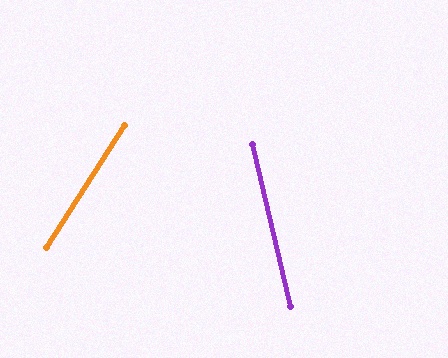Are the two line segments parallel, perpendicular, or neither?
Neither parallel nor perpendicular — they differ by about 46°.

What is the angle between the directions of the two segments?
Approximately 46 degrees.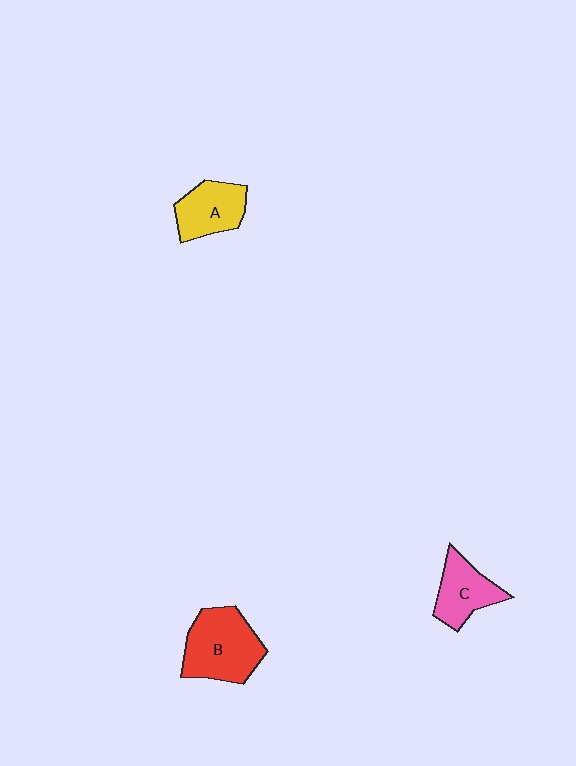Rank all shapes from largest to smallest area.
From largest to smallest: B (red), A (yellow), C (pink).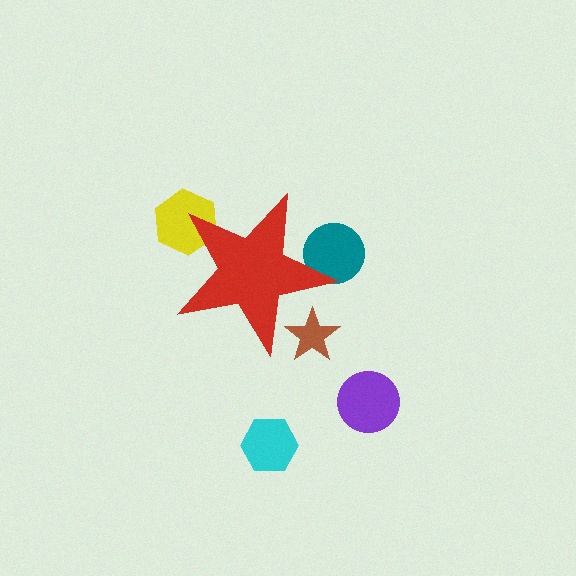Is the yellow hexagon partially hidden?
Yes, the yellow hexagon is partially hidden behind the red star.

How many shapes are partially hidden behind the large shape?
3 shapes are partially hidden.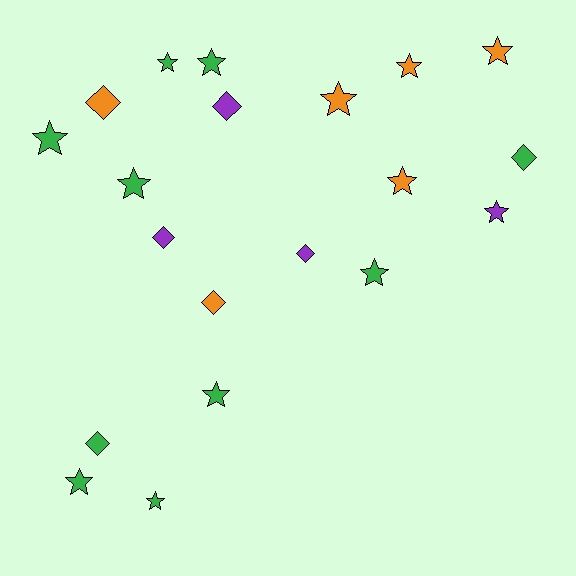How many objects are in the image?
There are 20 objects.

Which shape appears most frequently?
Star, with 13 objects.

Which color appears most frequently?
Green, with 10 objects.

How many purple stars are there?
There is 1 purple star.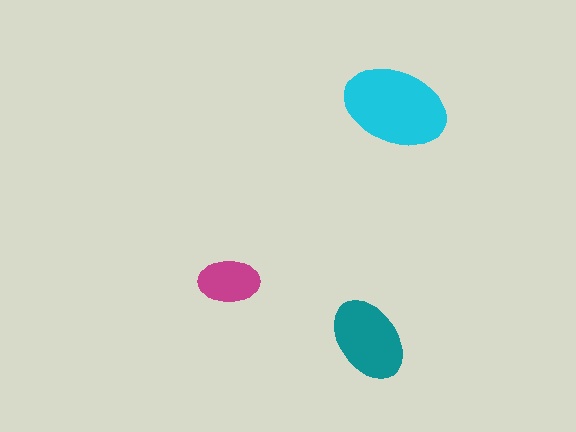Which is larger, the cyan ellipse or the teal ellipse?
The cyan one.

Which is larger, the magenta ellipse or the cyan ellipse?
The cyan one.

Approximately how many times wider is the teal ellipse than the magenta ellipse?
About 1.5 times wider.